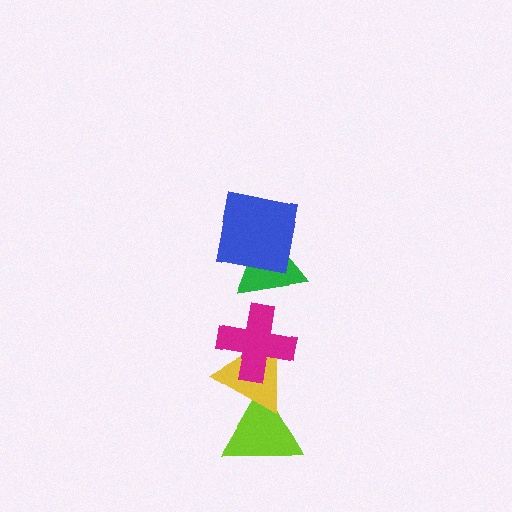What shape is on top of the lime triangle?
The yellow triangle is on top of the lime triangle.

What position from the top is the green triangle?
The green triangle is 2nd from the top.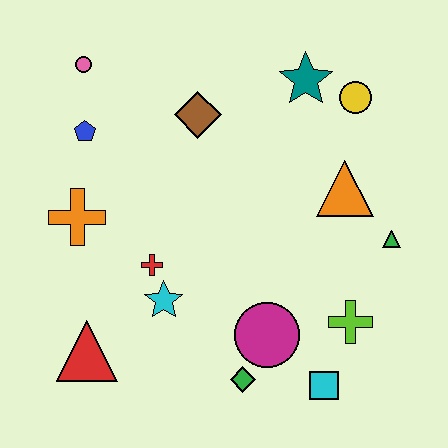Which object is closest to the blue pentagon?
The pink circle is closest to the blue pentagon.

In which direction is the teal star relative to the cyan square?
The teal star is above the cyan square.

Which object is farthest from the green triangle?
The pink circle is farthest from the green triangle.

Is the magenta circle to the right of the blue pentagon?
Yes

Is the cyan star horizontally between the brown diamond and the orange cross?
Yes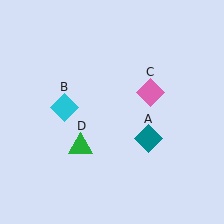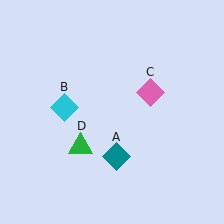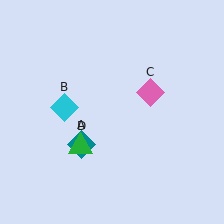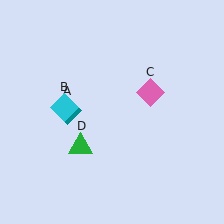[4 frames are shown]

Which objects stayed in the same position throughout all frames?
Cyan diamond (object B) and pink diamond (object C) and green triangle (object D) remained stationary.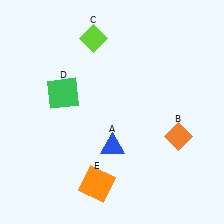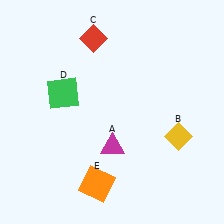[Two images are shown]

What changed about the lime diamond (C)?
In Image 1, C is lime. In Image 2, it changed to red.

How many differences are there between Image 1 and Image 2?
There are 3 differences between the two images.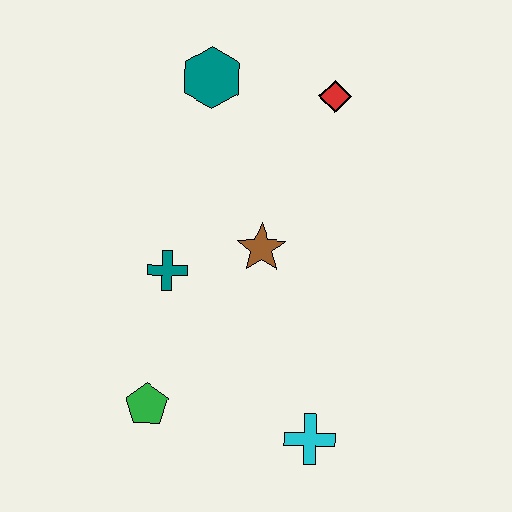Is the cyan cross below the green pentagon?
Yes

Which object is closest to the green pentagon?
The teal cross is closest to the green pentagon.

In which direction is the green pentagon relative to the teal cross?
The green pentagon is below the teal cross.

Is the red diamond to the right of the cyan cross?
Yes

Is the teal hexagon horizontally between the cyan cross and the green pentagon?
Yes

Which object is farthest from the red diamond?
The green pentagon is farthest from the red diamond.